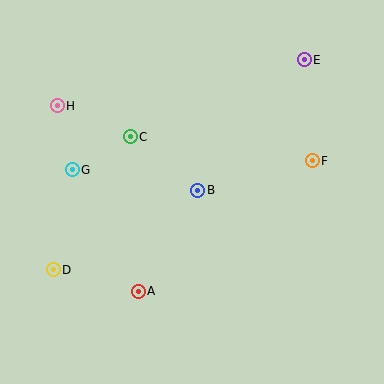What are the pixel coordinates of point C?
Point C is at (130, 137).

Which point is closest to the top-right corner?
Point E is closest to the top-right corner.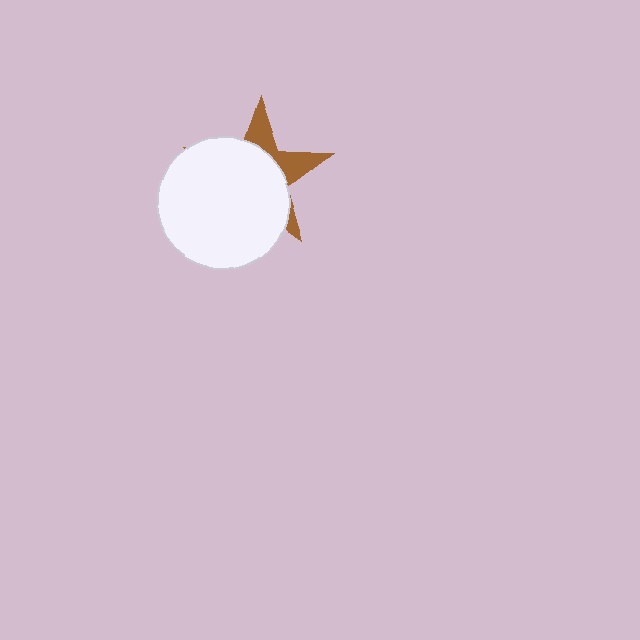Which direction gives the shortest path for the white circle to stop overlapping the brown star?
Moving toward the lower-left gives the shortest separation.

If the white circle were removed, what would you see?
You would see the complete brown star.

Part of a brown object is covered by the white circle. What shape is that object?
It is a star.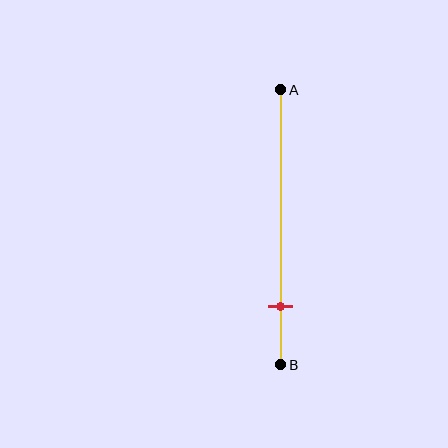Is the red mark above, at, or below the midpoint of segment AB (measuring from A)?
The red mark is below the midpoint of segment AB.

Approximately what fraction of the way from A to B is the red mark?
The red mark is approximately 80% of the way from A to B.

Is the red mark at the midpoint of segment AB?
No, the mark is at about 80% from A, not at the 50% midpoint.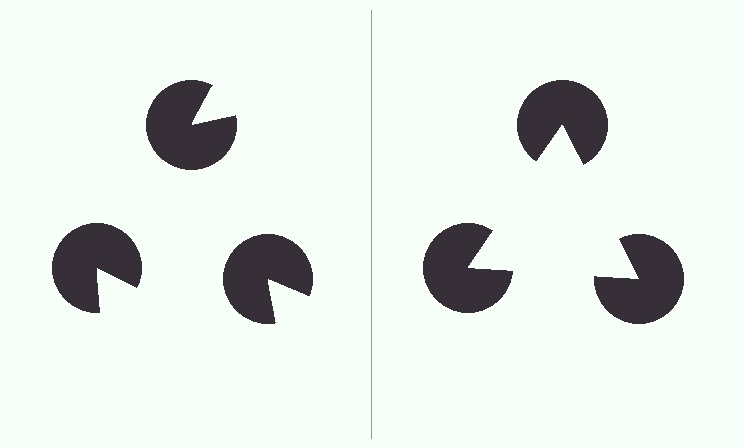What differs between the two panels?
The pac-man discs are positioned identically on both sides; only the wedge orientations differ. On the right they align to a triangle; on the left they are misaligned.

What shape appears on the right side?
An illusory triangle.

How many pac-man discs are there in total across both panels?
6 — 3 on each side.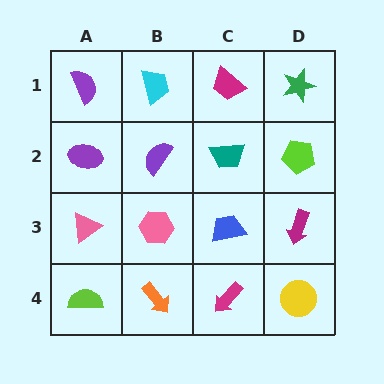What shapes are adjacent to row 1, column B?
A purple semicircle (row 2, column B), a purple semicircle (row 1, column A), a magenta trapezoid (row 1, column C).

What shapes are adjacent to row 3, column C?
A teal trapezoid (row 2, column C), a magenta arrow (row 4, column C), a pink hexagon (row 3, column B), a magenta arrow (row 3, column D).